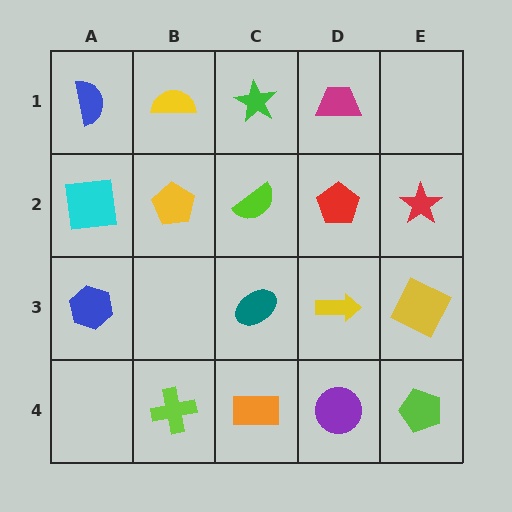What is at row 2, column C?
A lime semicircle.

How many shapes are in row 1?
4 shapes.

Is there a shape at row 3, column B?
No, that cell is empty.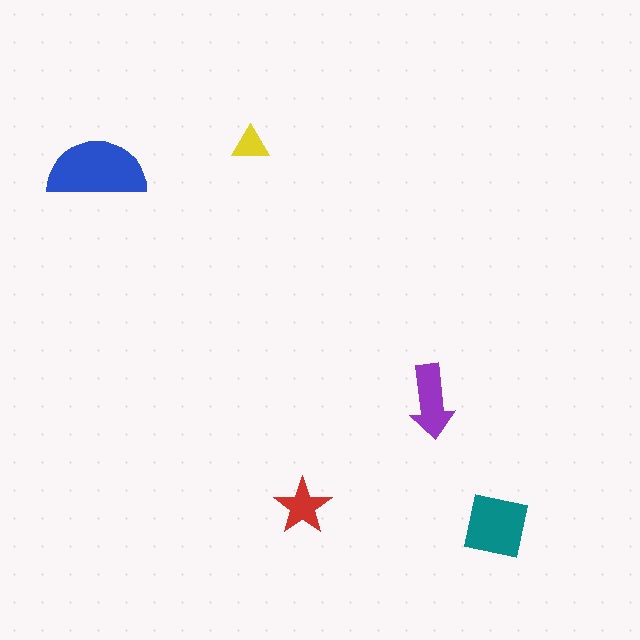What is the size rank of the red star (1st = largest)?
4th.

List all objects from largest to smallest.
The blue semicircle, the teal square, the purple arrow, the red star, the yellow triangle.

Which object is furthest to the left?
The blue semicircle is leftmost.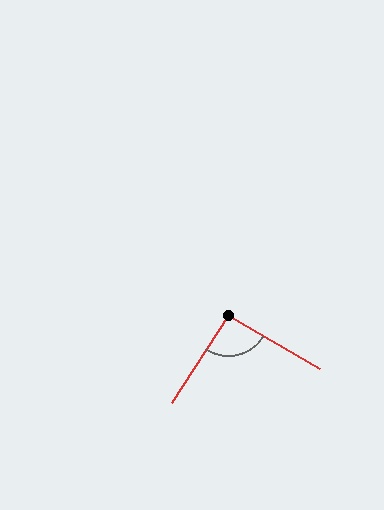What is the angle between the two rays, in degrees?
Approximately 93 degrees.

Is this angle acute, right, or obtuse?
It is approximately a right angle.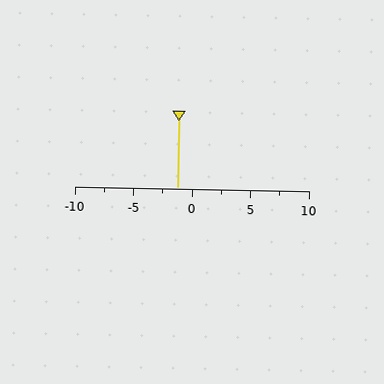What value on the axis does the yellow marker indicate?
The marker indicates approximately -1.2.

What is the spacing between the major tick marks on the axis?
The major ticks are spaced 5 apart.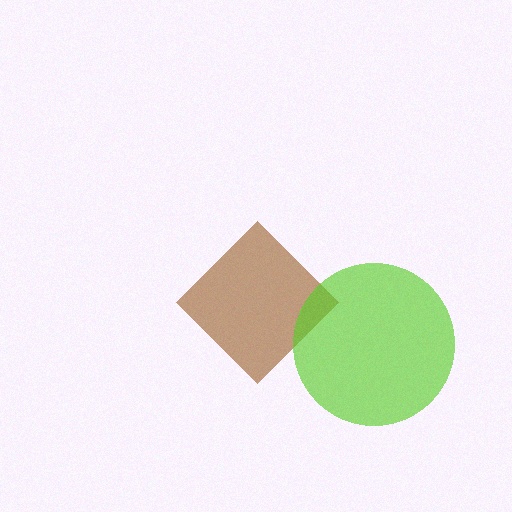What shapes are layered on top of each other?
The layered shapes are: a brown diamond, a lime circle.